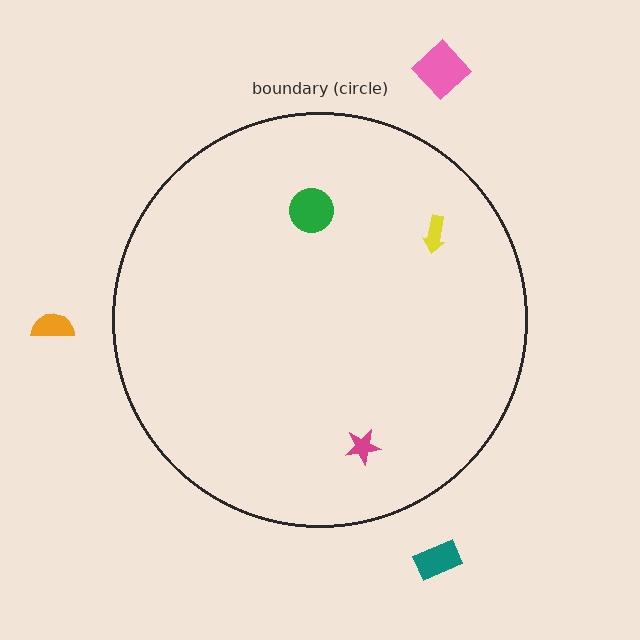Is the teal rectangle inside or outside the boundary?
Outside.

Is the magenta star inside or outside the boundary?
Inside.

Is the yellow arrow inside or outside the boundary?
Inside.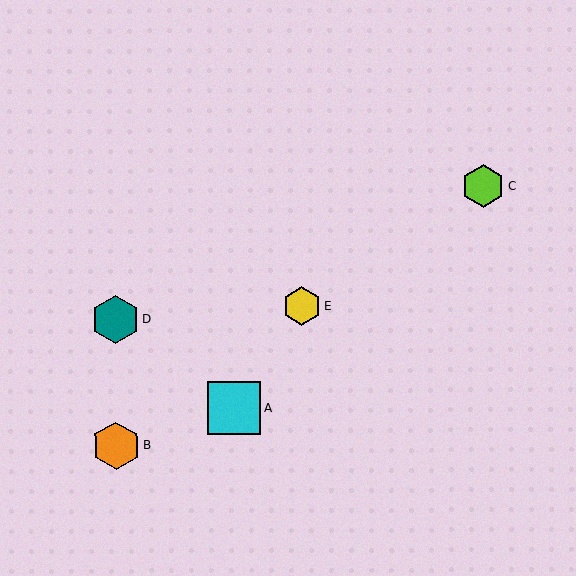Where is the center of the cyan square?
The center of the cyan square is at (234, 408).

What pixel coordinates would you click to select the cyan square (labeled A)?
Click at (234, 408) to select the cyan square A.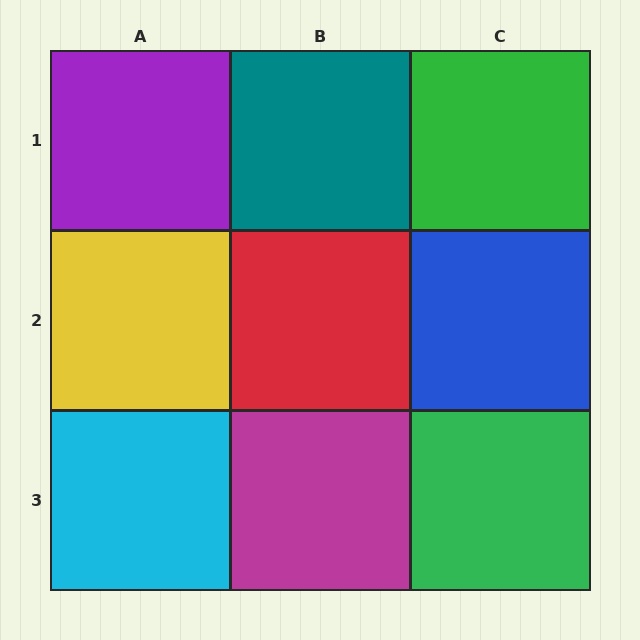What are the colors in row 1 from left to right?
Purple, teal, green.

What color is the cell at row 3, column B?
Magenta.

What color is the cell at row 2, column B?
Red.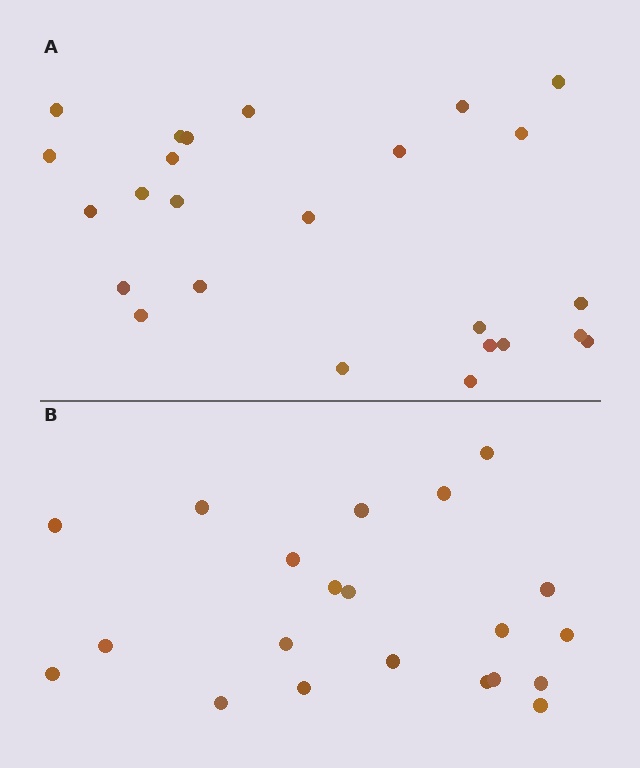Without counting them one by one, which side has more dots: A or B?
Region A (the top region) has more dots.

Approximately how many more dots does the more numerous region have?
Region A has about 4 more dots than region B.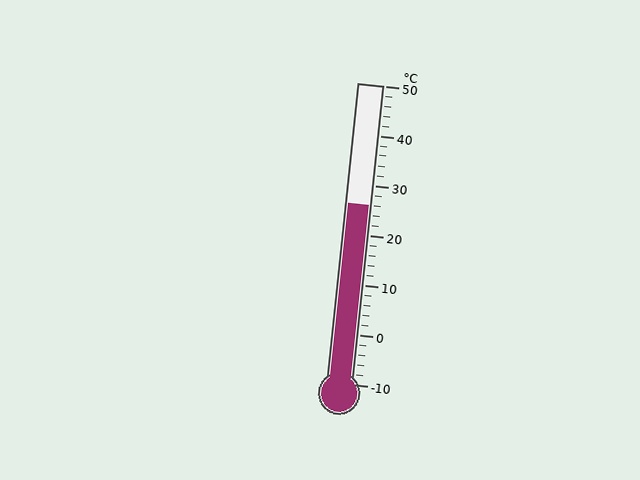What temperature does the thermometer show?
The thermometer shows approximately 26°C.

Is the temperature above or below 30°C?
The temperature is below 30°C.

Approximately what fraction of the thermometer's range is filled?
The thermometer is filled to approximately 60% of its range.